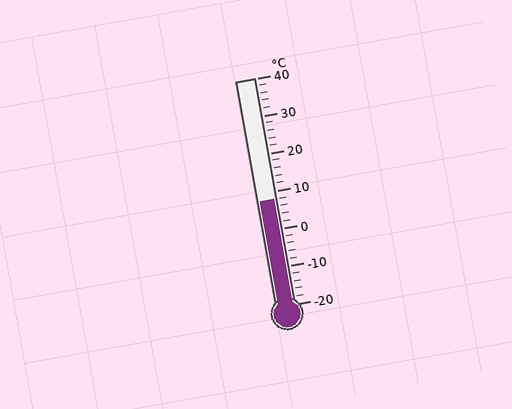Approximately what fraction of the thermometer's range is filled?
The thermometer is filled to approximately 45% of its range.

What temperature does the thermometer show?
The thermometer shows approximately 8°C.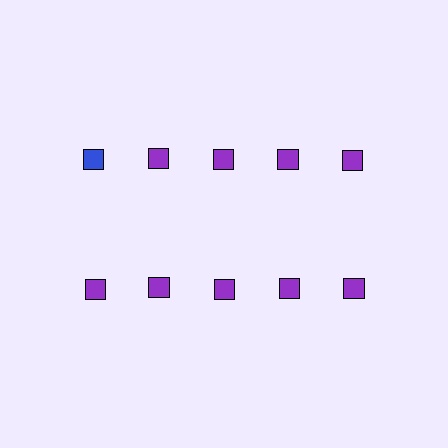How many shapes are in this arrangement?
There are 10 shapes arranged in a grid pattern.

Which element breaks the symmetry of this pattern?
The blue square in the top row, leftmost column breaks the symmetry. All other shapes are purple squares.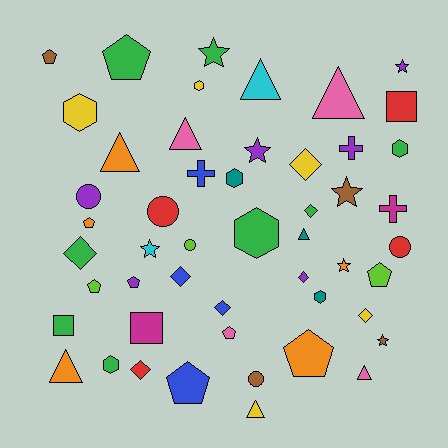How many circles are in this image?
There are 5 circles.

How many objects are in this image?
There are 50 objects.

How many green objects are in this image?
There are 8 green objects.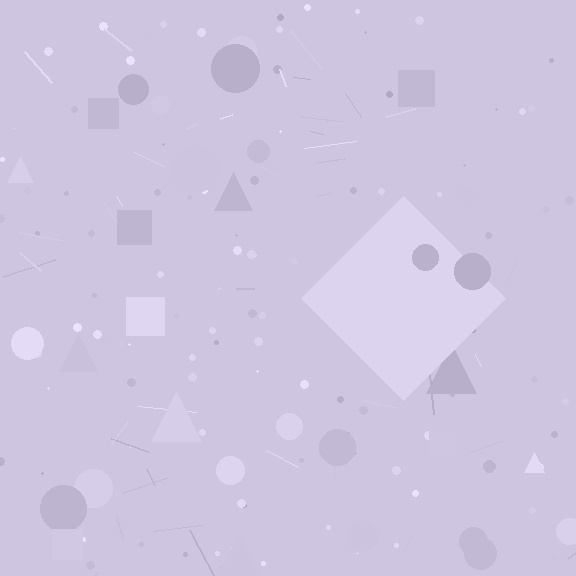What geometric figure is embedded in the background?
A diamond is embedded in the background.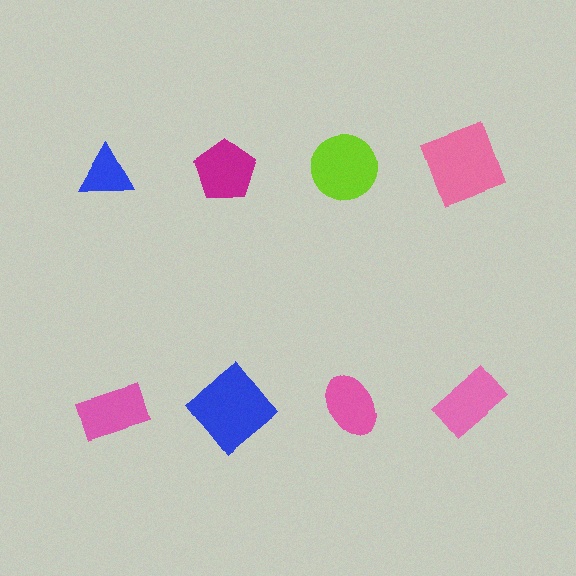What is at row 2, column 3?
A pink ellipse.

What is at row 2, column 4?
A pink rectangle.